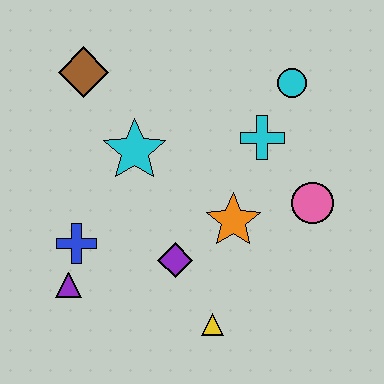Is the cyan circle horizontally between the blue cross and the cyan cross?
No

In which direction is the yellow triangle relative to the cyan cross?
The yellow triangle is below the cyan cross.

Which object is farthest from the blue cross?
The cyan circle is farthest from the blue cross.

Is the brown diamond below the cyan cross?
No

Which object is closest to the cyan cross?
The cyan circle is closest to the cyan cross.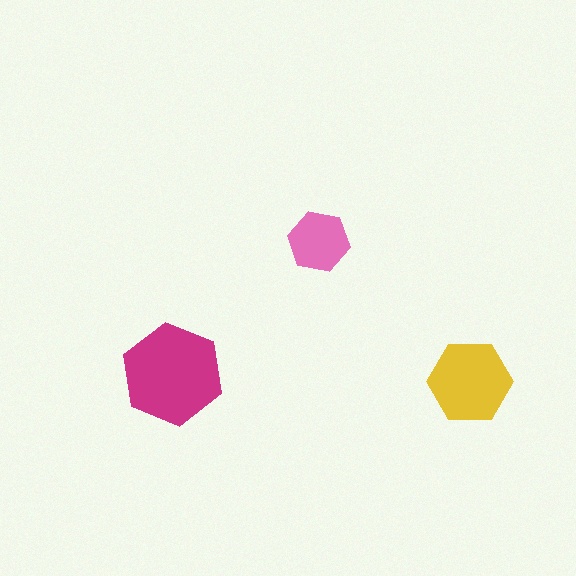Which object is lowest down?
The yellow hexagon is bottommost.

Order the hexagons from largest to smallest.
the magenta one, the yellow one, the pink one.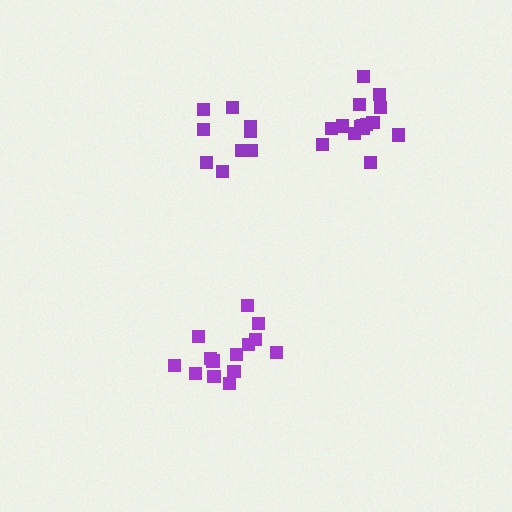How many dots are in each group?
Group 1: 14 dots, Group 2: 15 dots, Group 3: 9 dots (38 total).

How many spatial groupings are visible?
There are 3 spatial groupings.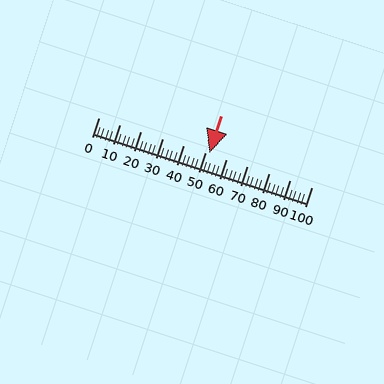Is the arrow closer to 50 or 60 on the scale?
The arrow is closer to 50.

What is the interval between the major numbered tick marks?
The major tick marks are spaced 10 units apart.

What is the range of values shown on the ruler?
The ruler shows values from 0 to 100.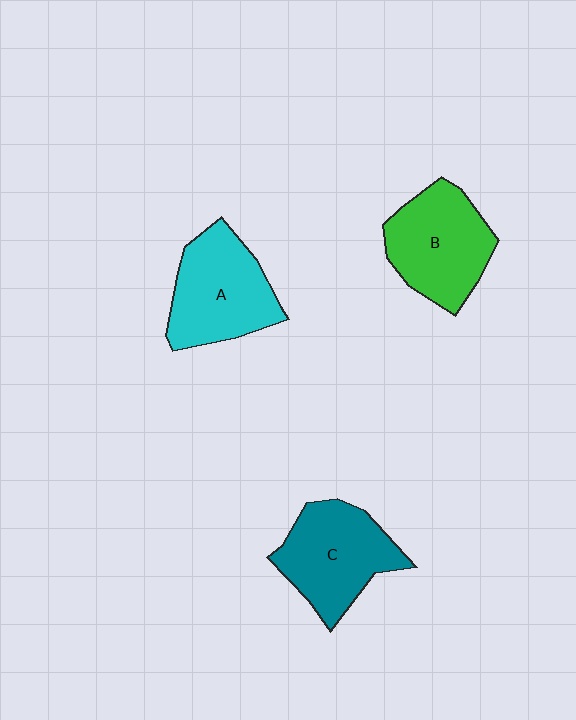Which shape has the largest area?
Shape A (cyan).